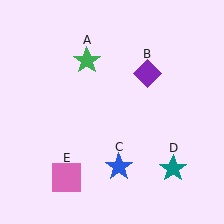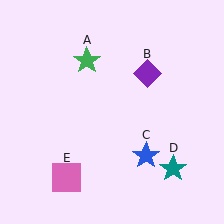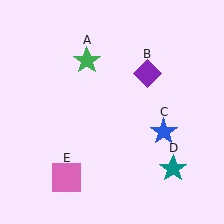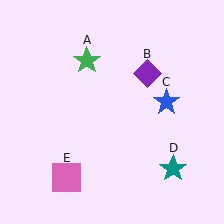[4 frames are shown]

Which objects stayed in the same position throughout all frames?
Green star (object A) and purple diamond (object B) and teal star (object D) and pink square (object E) remained stationary.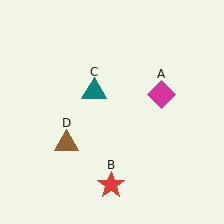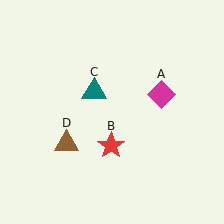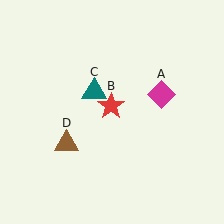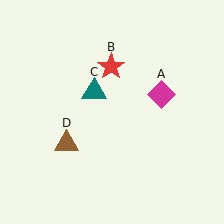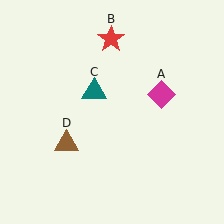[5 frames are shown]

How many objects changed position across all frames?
1 object changed position: red star (object B).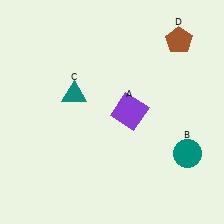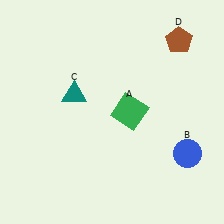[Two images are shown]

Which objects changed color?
A changed from purple to green. B changed from teal to blue.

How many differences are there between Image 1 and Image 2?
There are 2 differences between the two images.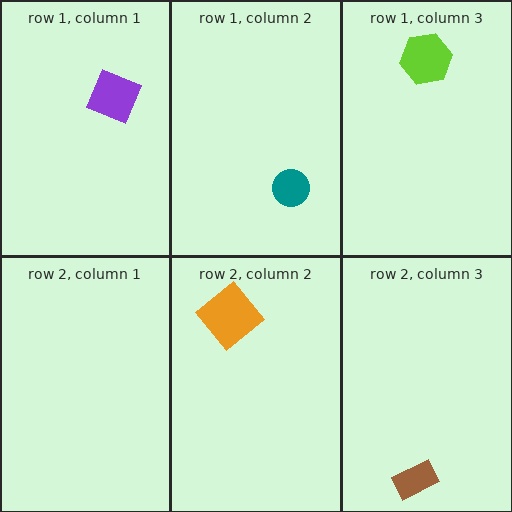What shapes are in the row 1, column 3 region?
The lime hexagon.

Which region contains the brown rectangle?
The row 2, column 3 region.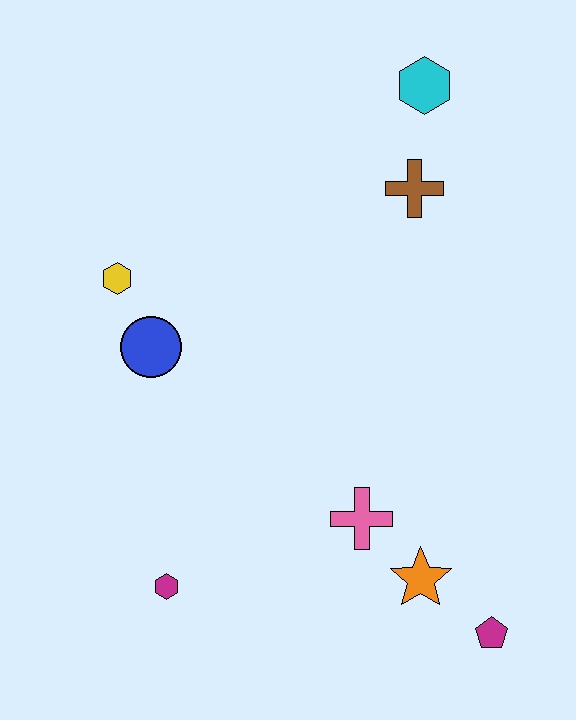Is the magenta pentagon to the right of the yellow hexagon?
Yes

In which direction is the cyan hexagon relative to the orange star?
The cyan hexagon is above the orange star.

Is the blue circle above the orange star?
Yes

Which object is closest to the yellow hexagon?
The blue circle is closest to the yellow hexagon.